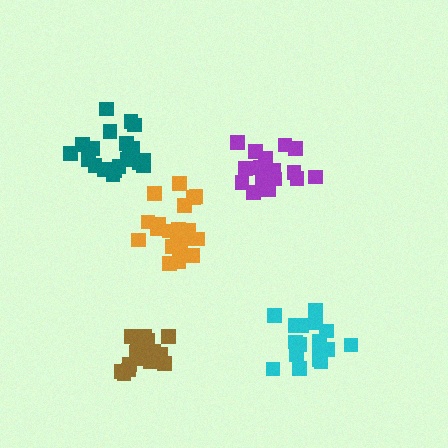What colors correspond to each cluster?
The clusters are colored: purple, brown, cyan, teal, orange.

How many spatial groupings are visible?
There are 5 spatial groupings.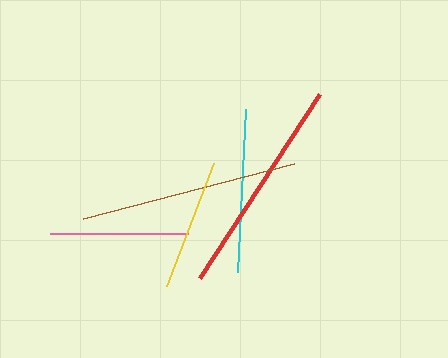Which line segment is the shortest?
The yellow line is the shortest at approximately 131 pixels.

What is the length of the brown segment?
The brown segment is approximately 218 pixels long.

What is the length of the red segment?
The red segment is approximately 219 pixels long.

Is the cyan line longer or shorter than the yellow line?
The cyan line is longer than the yellow line.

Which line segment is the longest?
The red line is the longest at approximately 219 pixels.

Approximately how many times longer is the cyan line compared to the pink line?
The cyan line is approximately 1.2 times the length of the pink line.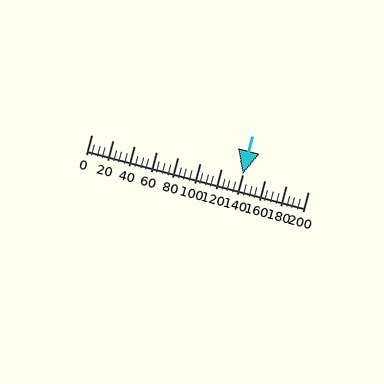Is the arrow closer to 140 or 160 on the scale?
The arrow is closer to 140.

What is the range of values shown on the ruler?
The ruler shows values from 0 to 200.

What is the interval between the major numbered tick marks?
The major tick marks are spaced 20 units apart.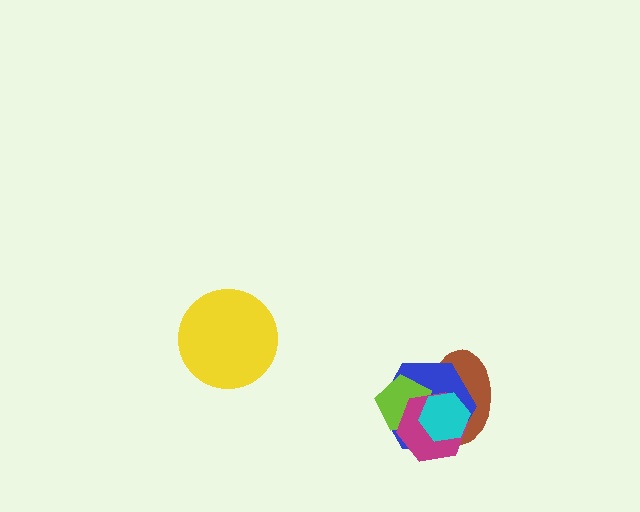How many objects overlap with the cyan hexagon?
4 objects overlap with the cyan hexagon.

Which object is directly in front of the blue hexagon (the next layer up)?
The lime pentagon is directly in front of the blue hexagon.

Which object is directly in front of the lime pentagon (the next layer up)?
The magenta hexagon is directly in front of the lime pentagon.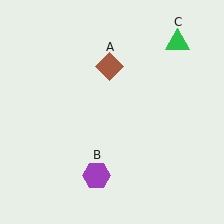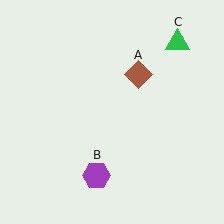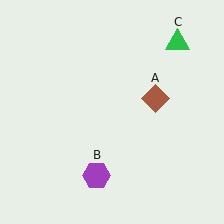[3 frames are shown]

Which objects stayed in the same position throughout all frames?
Purple hexagon (object B) and green triangle (object C) remained stationary.